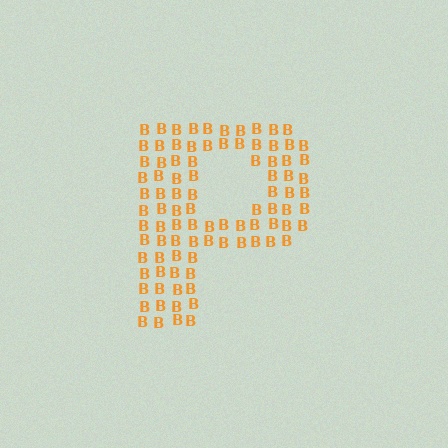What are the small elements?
The small elements are letter B's.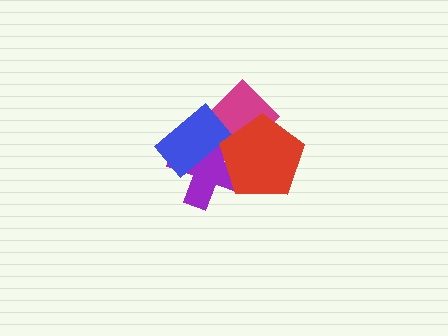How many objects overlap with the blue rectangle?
2 objects overlap with the blue rectangle.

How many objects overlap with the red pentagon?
2 objects overlap with the red pentagon.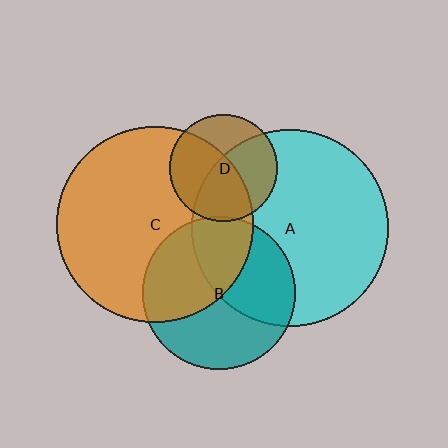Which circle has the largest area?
Circle A (cyan).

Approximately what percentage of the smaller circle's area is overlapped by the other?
Approximately 55%.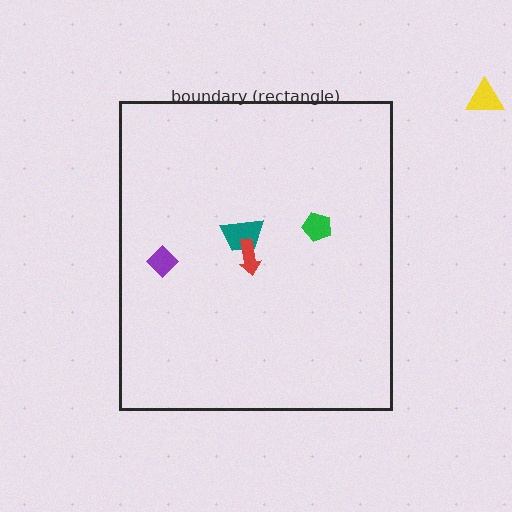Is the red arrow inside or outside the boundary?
Inside.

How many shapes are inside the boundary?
4 inside, 1 outside.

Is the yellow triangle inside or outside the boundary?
Outside.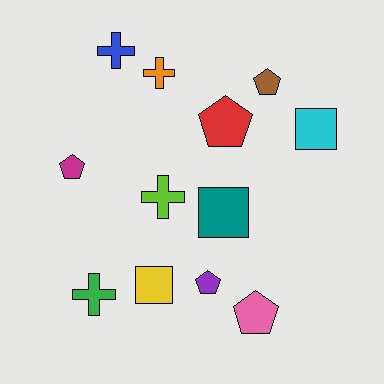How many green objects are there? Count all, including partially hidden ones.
There is 1 green object.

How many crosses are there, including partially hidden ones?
There are 4 crosses.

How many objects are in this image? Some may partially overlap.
There are 12 objects.